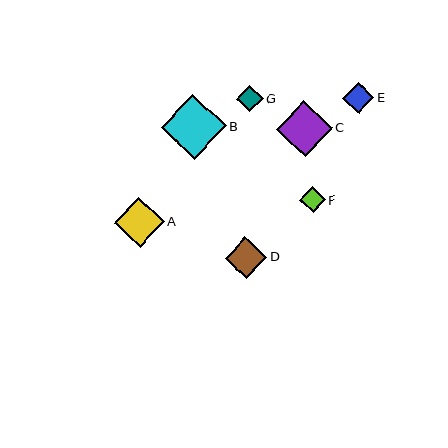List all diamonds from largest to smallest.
From largest to smallest: B, C, A, D, E, G, F.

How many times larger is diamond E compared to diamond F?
Diamond E is approximately 1.2 times the size of diamond F.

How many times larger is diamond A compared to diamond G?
Diamond A is approximately 1.9 times the size of diamond G.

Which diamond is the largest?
Diamond B is the largest with a size of approximately 64 pixels.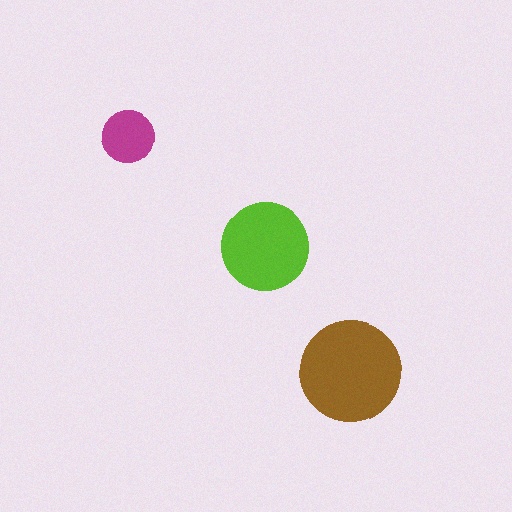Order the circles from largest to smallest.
the brown one, the lime one, the magenta one.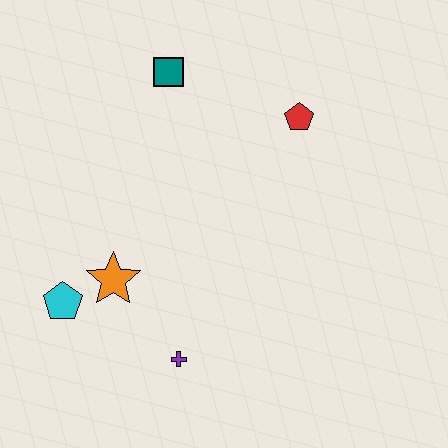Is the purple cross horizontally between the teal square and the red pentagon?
Yes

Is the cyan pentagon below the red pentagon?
Yes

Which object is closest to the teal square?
The red pentagon is closest to the teal square.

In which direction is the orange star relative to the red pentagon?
The orange star is to the left of the red pentagon.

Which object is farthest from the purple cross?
The teal square is farthest from the purple cross.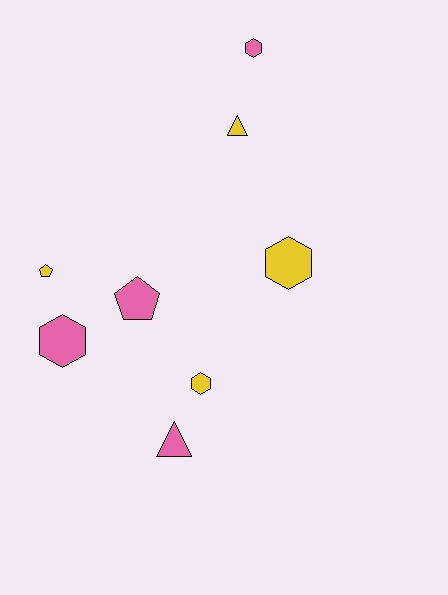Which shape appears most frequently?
Hexagon, with 4 objects.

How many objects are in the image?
There are 8 objects.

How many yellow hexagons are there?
There are 2 yellow hexagons.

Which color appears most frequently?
Yellow, with 4 objects.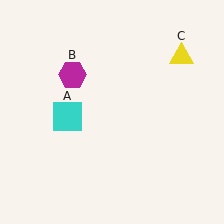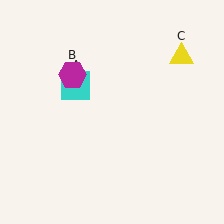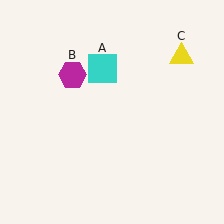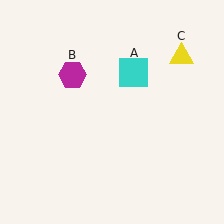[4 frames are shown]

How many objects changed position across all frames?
1 object changed position: cyan square (object A).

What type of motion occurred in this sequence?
The cyan square (object A) rotated clockwise around the center of the scene.